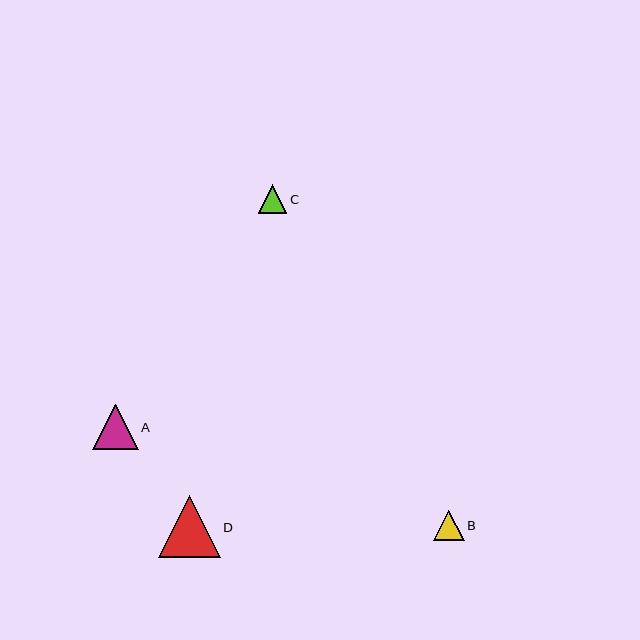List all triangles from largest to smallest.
From largest to smallest: D, A, B, C.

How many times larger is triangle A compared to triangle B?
Triangle A is approximately 1.5 times the size of triangle B.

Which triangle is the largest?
Triangle D is the largest with a size of approximately 62 pixels.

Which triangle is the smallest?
Triangle C is the smallest with a size of approximately 29 pixels.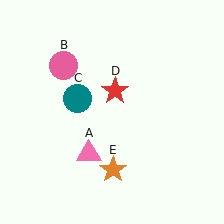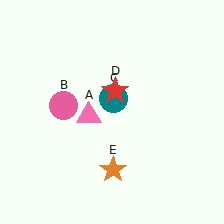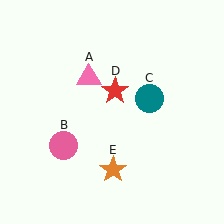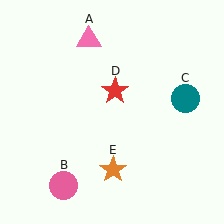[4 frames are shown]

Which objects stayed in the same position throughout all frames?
Red star (object D) and orange star (object E) remained stationary.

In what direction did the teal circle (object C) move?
The teal circle (object C) moved right.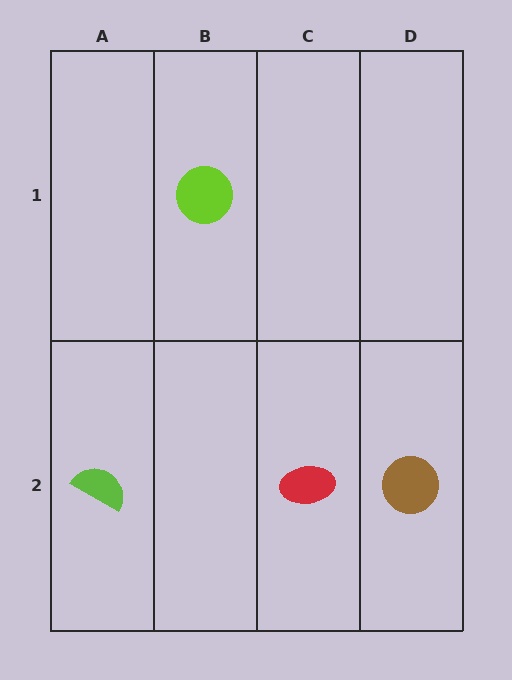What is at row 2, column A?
A lime semicircle.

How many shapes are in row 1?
1 shape.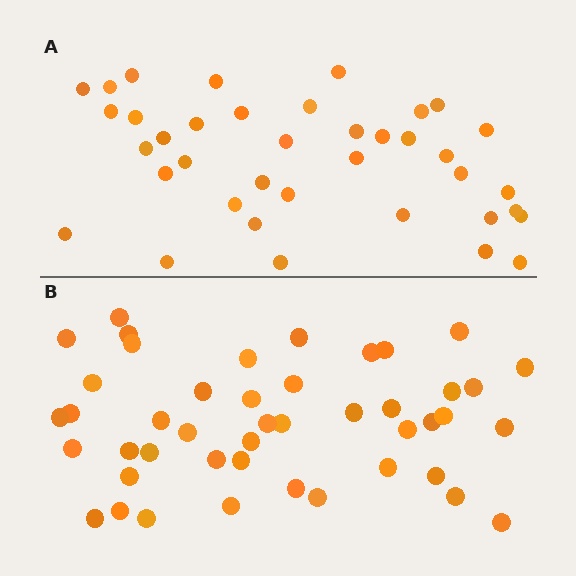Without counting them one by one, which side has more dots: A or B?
Region B (the bottom region) has more dots.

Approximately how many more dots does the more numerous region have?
Region B has roughly 8 or so more dots than region A.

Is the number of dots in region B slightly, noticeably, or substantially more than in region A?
Region B has only slightly more — the two regions are fairly close. The ratio is roughly 1.2 to 1.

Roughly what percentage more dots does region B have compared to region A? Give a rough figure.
About 20% more.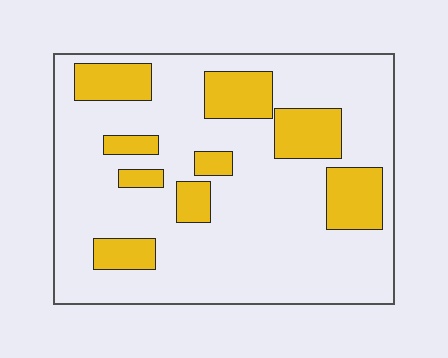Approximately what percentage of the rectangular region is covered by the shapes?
Approximately 25%.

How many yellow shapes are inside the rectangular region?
9.